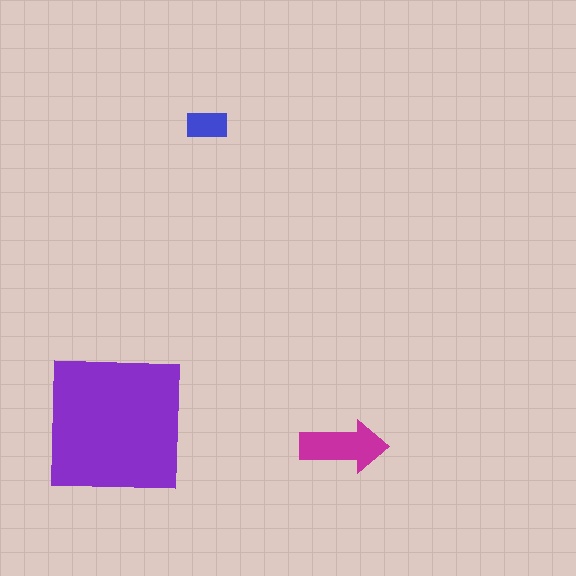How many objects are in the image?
There are 3 objects in the image.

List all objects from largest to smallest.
The purple square, the magenta arrow, the blue rectangle.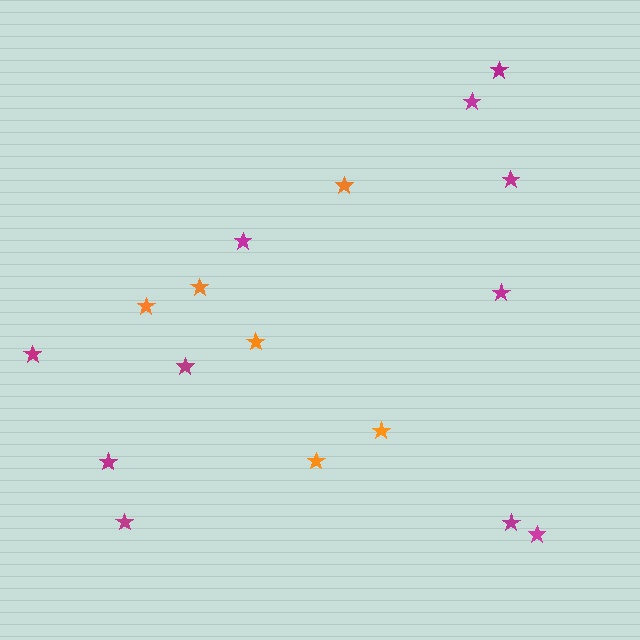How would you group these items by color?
There are 2 groups: one group of orange stars (6) and one group of magenta stars (11).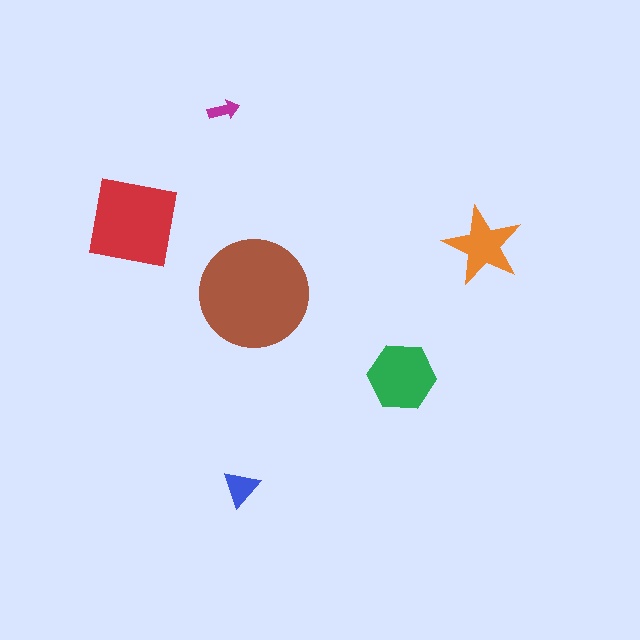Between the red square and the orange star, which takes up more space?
The red square.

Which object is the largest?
The brown circle.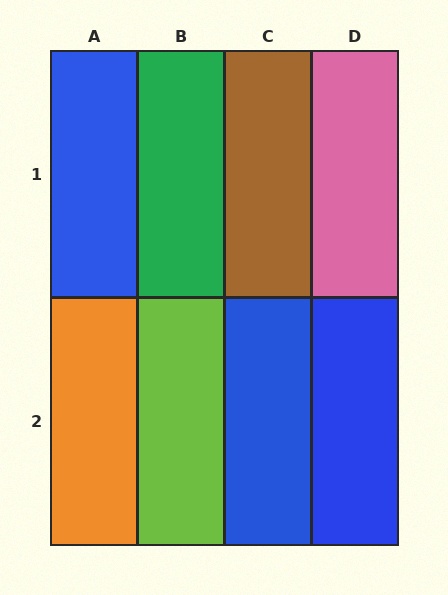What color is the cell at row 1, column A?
Blue.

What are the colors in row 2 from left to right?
Orange, lime, blue, blue.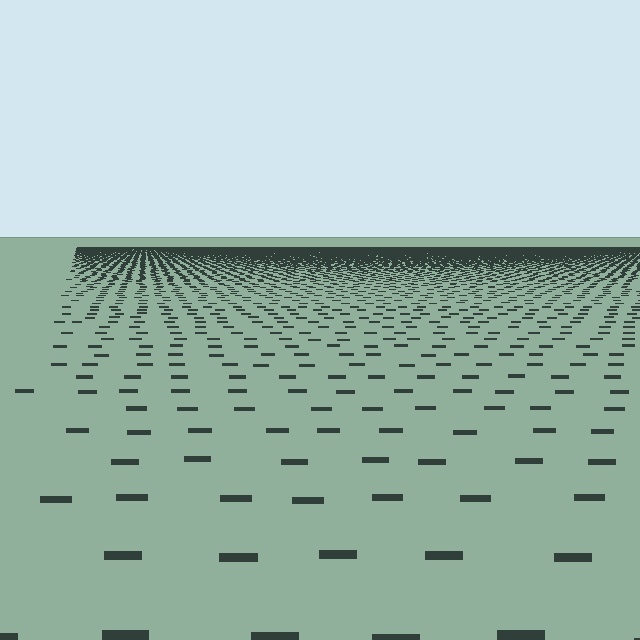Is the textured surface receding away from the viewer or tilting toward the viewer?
The surface is receding away from the viewer. Texture elements get smaller and denser toward the top.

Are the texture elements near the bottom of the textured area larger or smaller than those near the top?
Larger. Near the bottom, elements are closer to the viewer and appear at a bigger on-screen size.